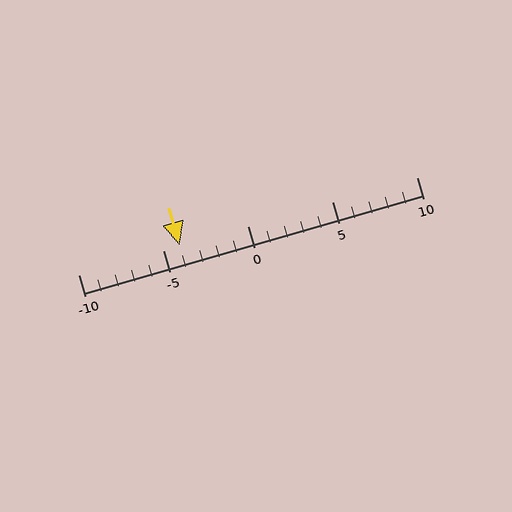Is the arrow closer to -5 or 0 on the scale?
The arrow is closer to -5.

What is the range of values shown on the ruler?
The ruler shows values from -10 to 10.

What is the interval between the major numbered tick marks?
The major tick marks are spaced 5 units apart.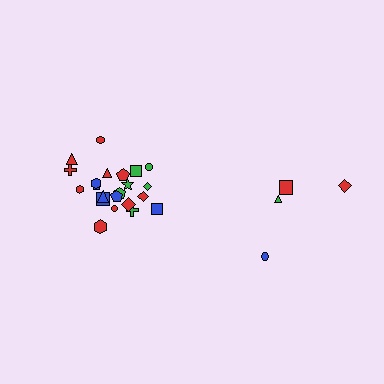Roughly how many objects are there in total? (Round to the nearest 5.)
Roughly 25 objects in total.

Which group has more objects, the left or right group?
The left group.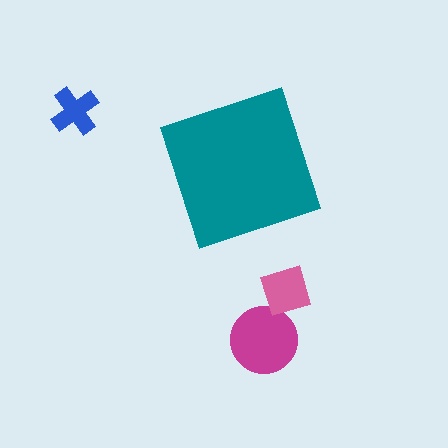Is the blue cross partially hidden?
No, the blue cross is fully visible.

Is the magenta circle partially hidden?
No, the magenta circle is fully visible.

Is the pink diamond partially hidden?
No, the pink diamond is fully visible.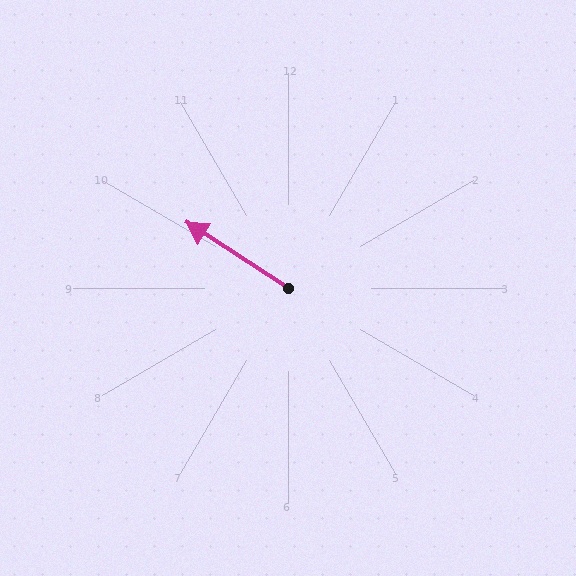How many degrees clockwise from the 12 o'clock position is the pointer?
Approximately 303 degrees.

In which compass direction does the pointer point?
Northwest.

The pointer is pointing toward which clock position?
Roughly 10 o'clock.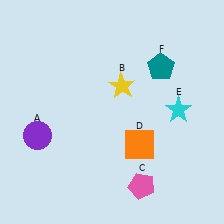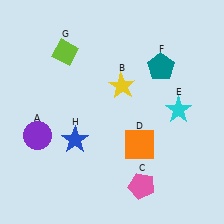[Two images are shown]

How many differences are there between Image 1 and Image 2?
There are 2 differences between the two images.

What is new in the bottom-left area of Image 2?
A blue star (H) was added in the bottom-left area of Image 2.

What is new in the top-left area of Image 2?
A lime diamond (G) was added in the top-left area of Image 2.